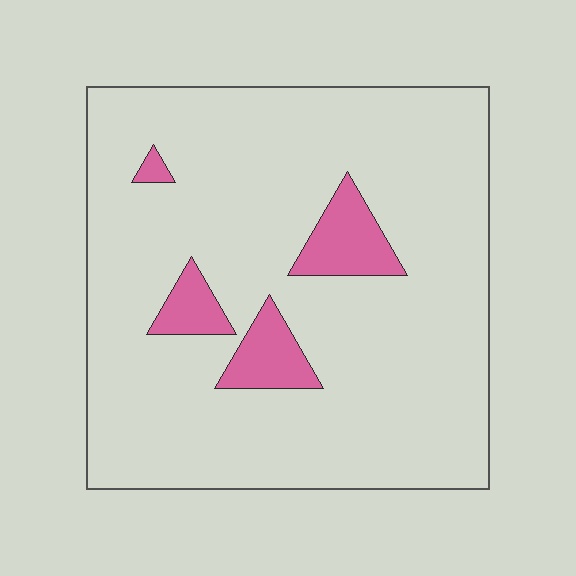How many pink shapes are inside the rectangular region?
4.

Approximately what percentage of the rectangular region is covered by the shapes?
Approximately 10%.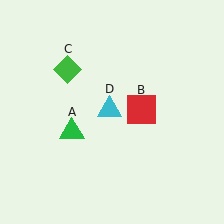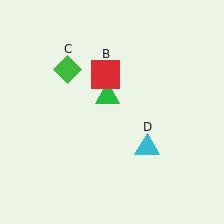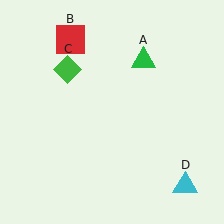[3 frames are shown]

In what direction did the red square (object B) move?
The red square (object B) moved up and to the left.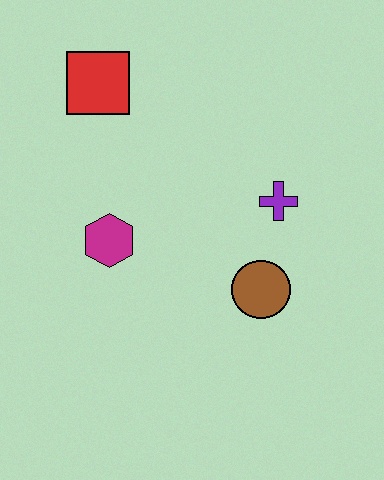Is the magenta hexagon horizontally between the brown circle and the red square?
Yes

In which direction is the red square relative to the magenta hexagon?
The red square is above the magenta hexagon.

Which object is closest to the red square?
The magenta hexagon is closest to the red square.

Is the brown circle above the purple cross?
No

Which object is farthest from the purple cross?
The red square is farthest from the purple cross.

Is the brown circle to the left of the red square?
No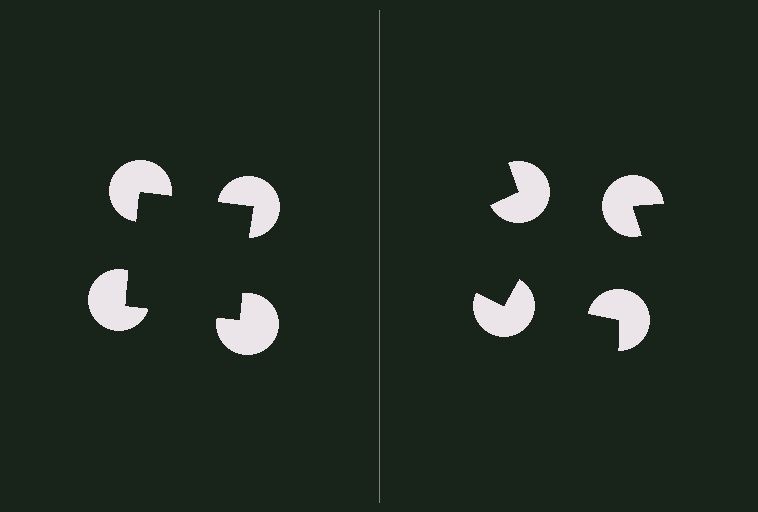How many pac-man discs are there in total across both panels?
8 — 4 on each side.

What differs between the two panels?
The pac-man discs are positioned identically on both sides; only the wedge orientations differ. On the left they align to a square; on the right they are misaligned.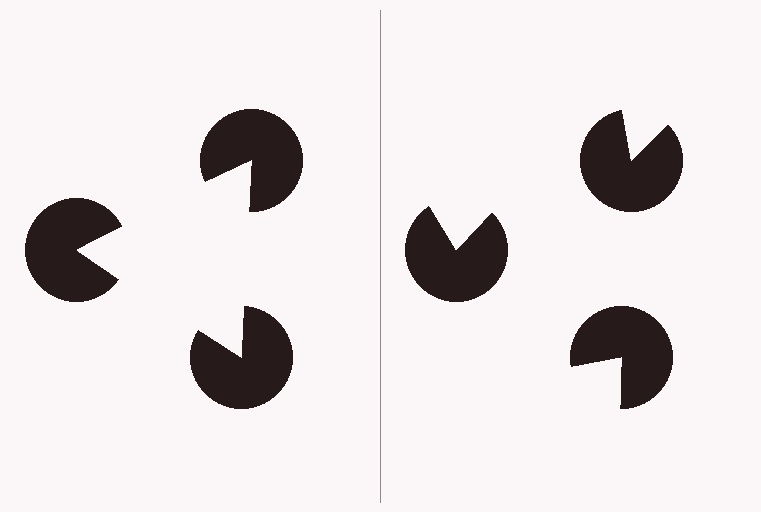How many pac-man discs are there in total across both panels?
6 — 3 on each side.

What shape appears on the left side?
An illusory triangle.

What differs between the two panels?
The pac-man discs are positioned identically on both sides; only the wedge orientations differ. On the left they align to a triangle; on the right they are misaligned.